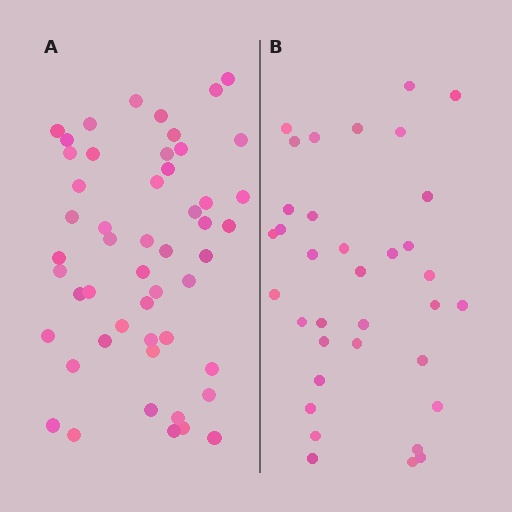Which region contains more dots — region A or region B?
Region A (the left region) has more dots.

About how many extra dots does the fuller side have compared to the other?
Region A has approximately 15 more dots than region B.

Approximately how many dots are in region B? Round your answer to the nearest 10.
About 40 dots. (The exact count is 35, which rounds to 40.)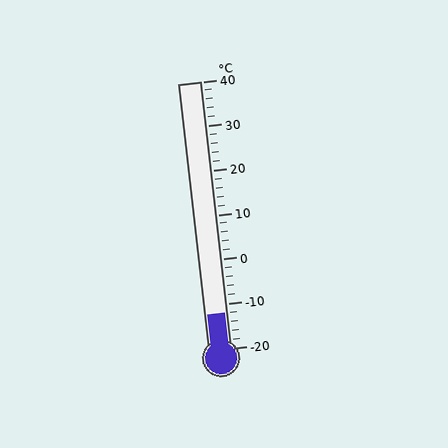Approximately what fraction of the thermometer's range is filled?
The thermometer is filled to approximately 15% of its range.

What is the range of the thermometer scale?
The thermometer scale ranges from -20°C to 40°C.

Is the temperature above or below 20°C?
The temperature is below 20°C.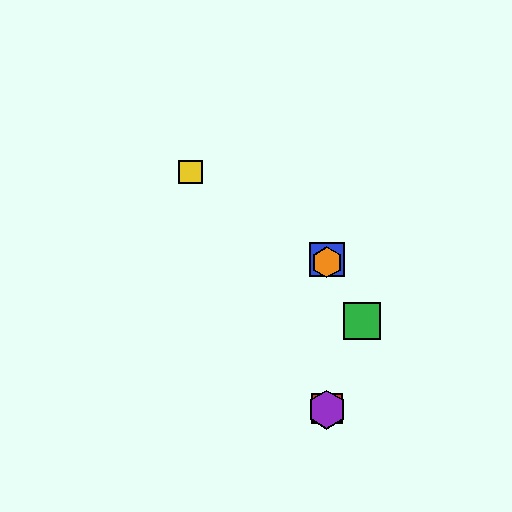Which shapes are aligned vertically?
The red square, the blue square, the purple hexagon, the orange hexagon are aligned vertically.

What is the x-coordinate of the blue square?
The blue square is at x≈327.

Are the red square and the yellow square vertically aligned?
No, the red square is at x≈327 and the yellow square is at x≈190.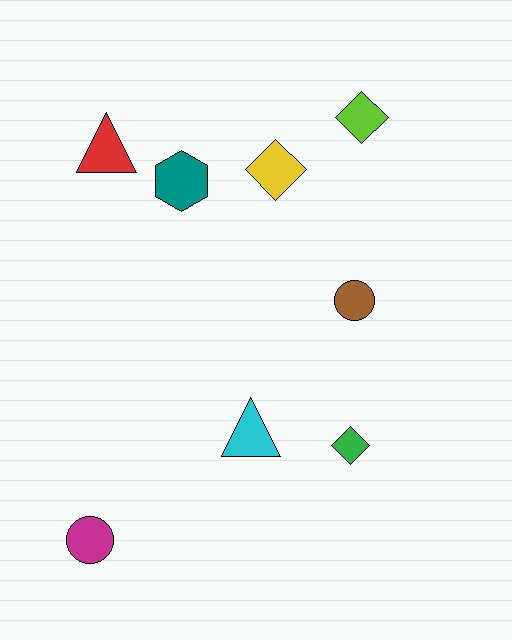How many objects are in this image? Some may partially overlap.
There are 8 objects.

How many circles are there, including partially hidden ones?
There are 2 circles.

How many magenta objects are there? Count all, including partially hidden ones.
There is 1 magenta object.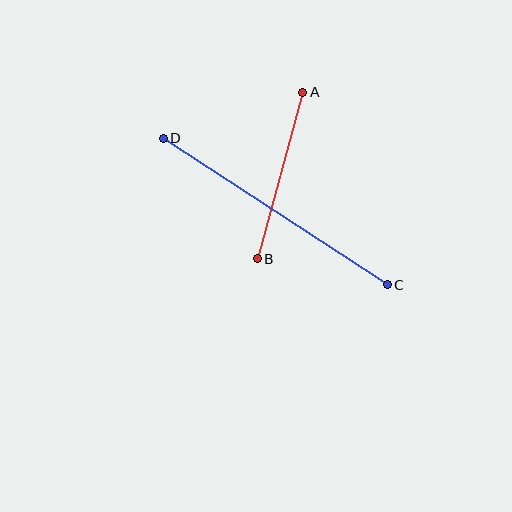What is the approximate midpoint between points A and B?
The midpoint is at approximately (280, 175) pixels.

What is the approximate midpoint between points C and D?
The midpoint is at approximately (275, 211) pixels.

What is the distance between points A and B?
The distance is approximately 173 pixels.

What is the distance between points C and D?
The distance is approximately 268 pixels.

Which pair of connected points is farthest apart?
Points C and D are farthest apart.